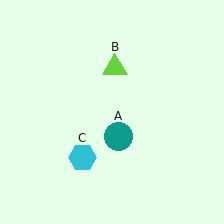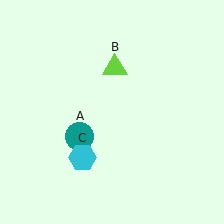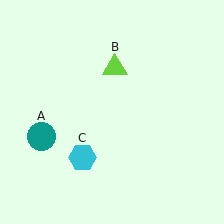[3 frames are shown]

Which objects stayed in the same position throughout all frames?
Lime triangle (object B) and cyan hexagon (object C) remained stationary.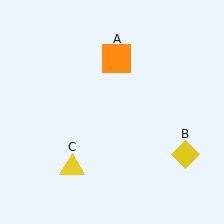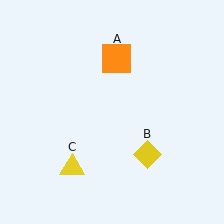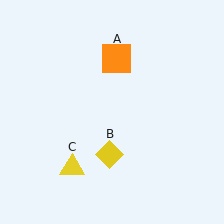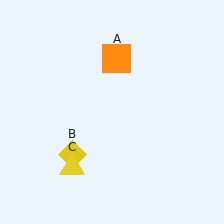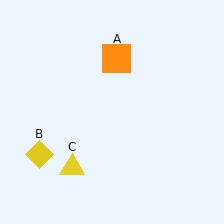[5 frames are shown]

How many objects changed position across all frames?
1 object changed position: yellow diamond (object B).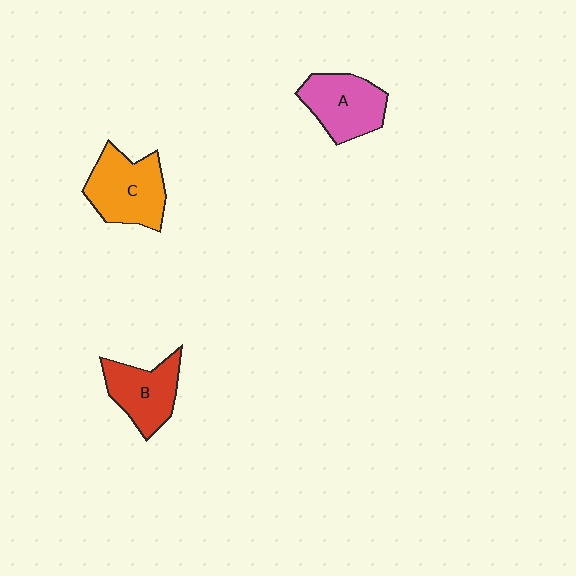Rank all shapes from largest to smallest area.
From largest to smallest: C (orange), A (pink), B (red).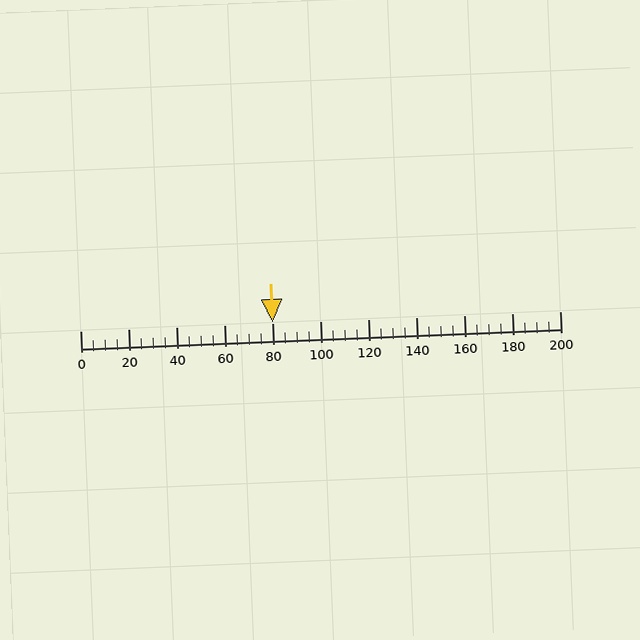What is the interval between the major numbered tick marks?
The major tick marks are spaced 20 units apart.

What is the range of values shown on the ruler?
The ruler shows values from 0 to 200.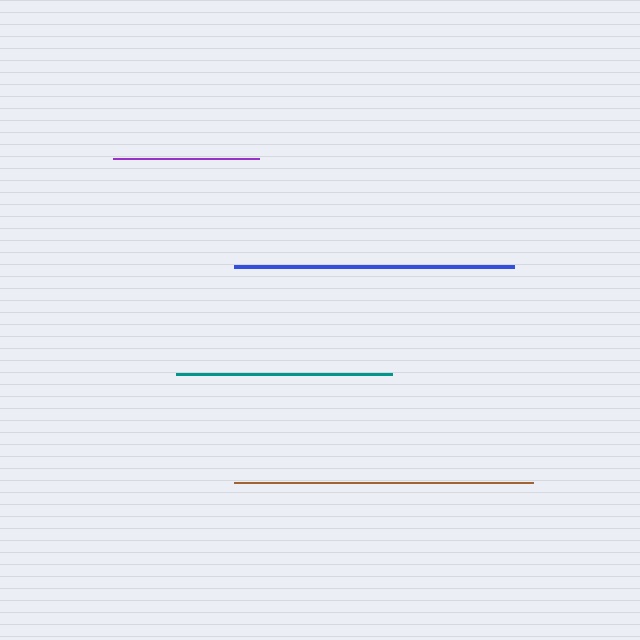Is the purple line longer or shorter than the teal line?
The teal line is longer than the purple line.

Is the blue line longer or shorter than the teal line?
The blue line is longer than the teal line.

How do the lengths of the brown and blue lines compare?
The brown and blue lines are approximately the same length.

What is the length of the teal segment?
The teal segment is approximately 216 pixels long.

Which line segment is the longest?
The brown line is the longest at approximately 298 pixels.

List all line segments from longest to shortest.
From longest to shortest: brown, blue, teal, purple.